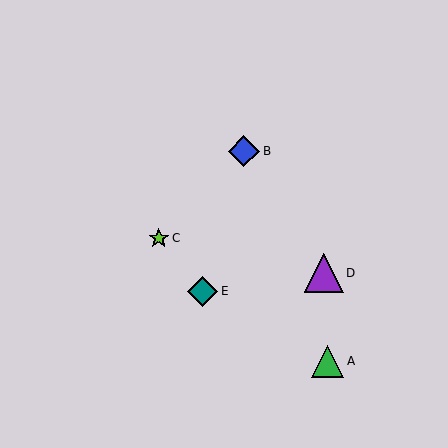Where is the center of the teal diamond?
The center of the teal diamond is at (203, 291).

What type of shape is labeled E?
Shape E is a teal diamond.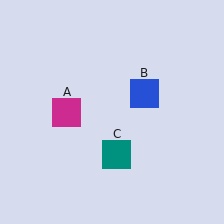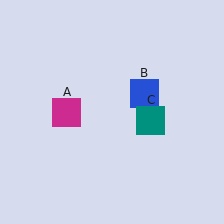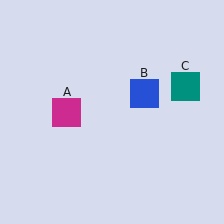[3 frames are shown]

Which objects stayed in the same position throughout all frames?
Magenta square (object A) and blue square (object B) remained stationary.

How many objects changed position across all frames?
1 object changed position: teal square (object C).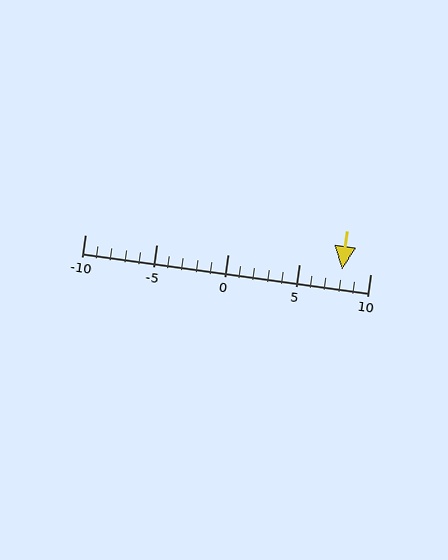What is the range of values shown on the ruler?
The ruler shows values from -10 to 10.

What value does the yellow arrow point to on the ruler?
The yellow arrow points to approximately 8.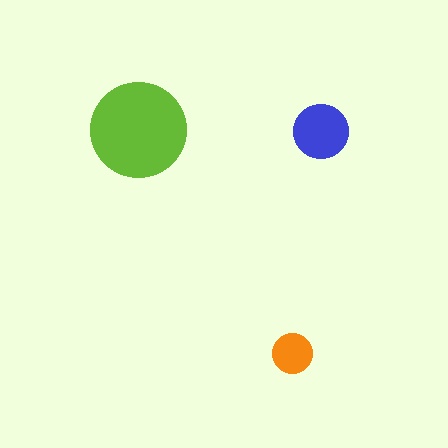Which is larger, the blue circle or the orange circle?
The blue one.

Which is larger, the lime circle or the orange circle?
The lime one.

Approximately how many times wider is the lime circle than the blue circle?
About 1.5 times wider.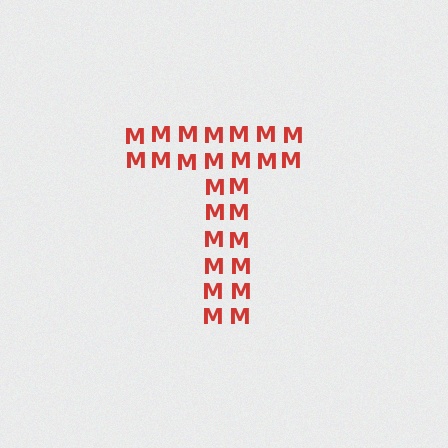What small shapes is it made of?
It is made of small letter M's.